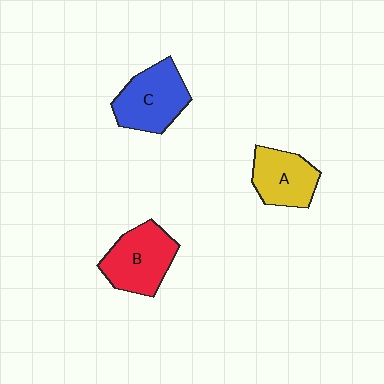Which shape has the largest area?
Shape C (blue).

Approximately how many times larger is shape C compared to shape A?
Approximately 1.2 times.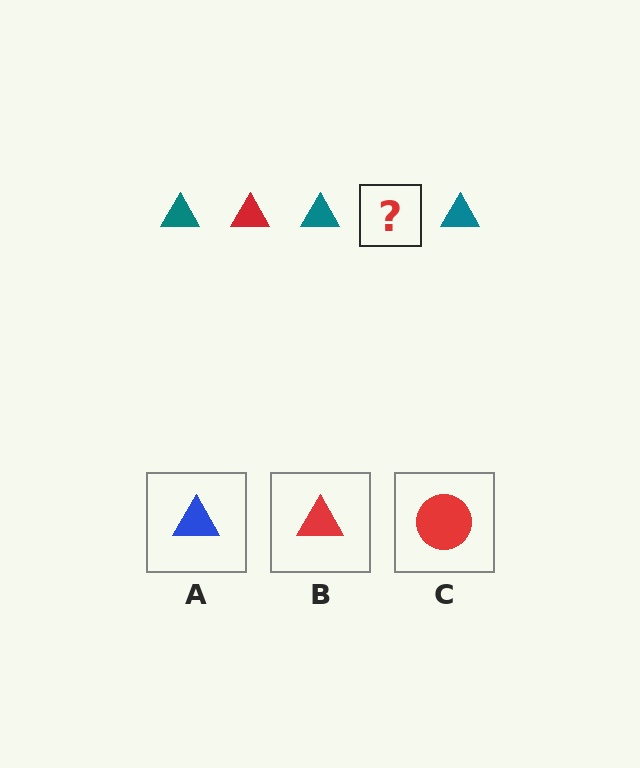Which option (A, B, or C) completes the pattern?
B.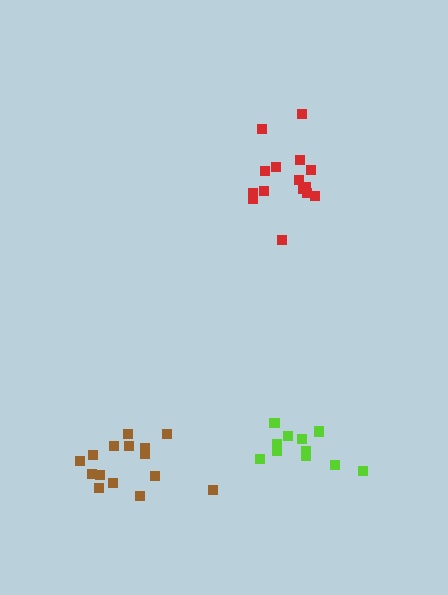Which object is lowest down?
The brown cluster is bottommost.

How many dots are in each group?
Group 1: 11 dots, Group 2: 15 dots, Group 3: 15 dots (41 total).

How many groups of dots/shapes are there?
There are 3 groups.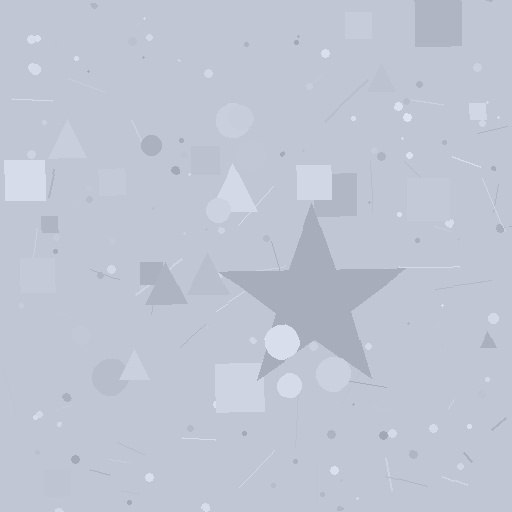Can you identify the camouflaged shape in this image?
The camouflaged shape is a star.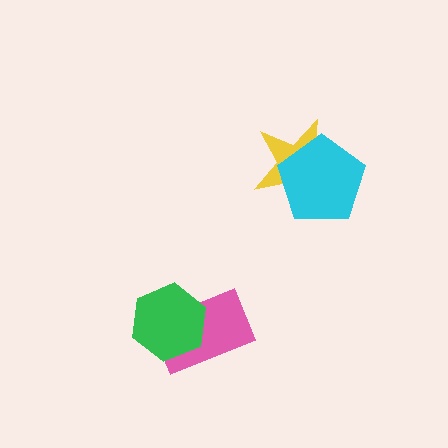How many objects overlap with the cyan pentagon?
1 object overlaps with the cyan pentagon.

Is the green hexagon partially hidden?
No, no other shape covers it.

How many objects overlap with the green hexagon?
1 object overlaps with the green hexagon.